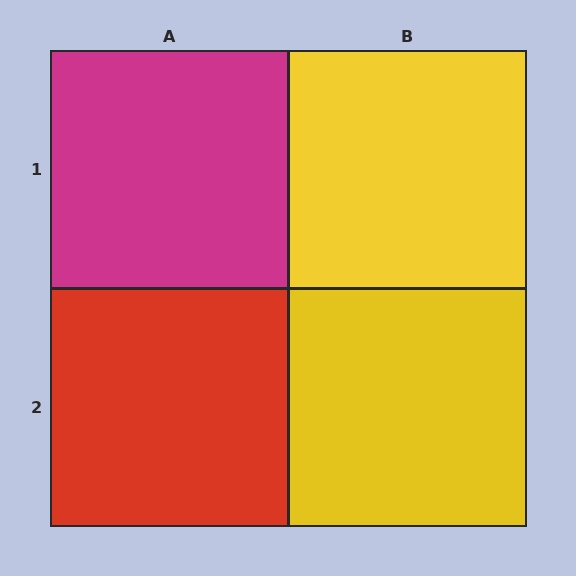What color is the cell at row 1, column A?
Magenta.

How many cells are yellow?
2 cells are yellow.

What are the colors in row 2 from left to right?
Red, yellow.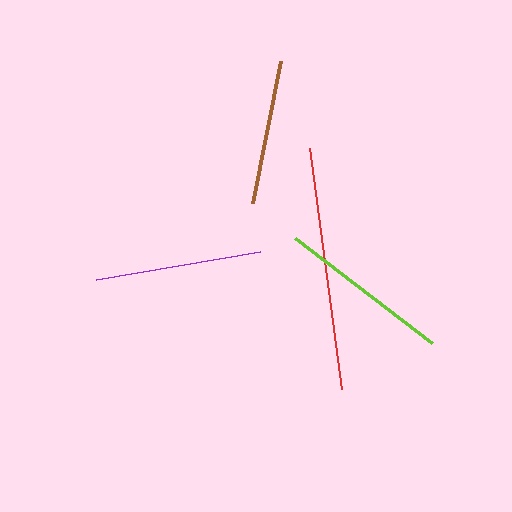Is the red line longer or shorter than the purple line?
The red line is longer than the purple line.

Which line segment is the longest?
The red line is the longest at approximately 243 pixels.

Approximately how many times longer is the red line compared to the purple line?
The red line is approximately 1.5 times the length of the purple line.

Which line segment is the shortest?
The brown line is the shortest at approximately 145 pixels.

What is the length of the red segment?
The red segment is approximately 243 pixels long.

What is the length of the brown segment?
The brown segment is approximately 145 pixels long.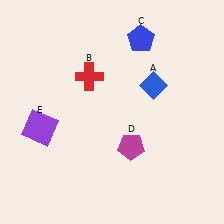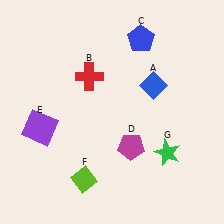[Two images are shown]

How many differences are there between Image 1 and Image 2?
There are 2 differences between the two images.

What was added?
A lime diamond (F), a green star (G) were added in Image 2.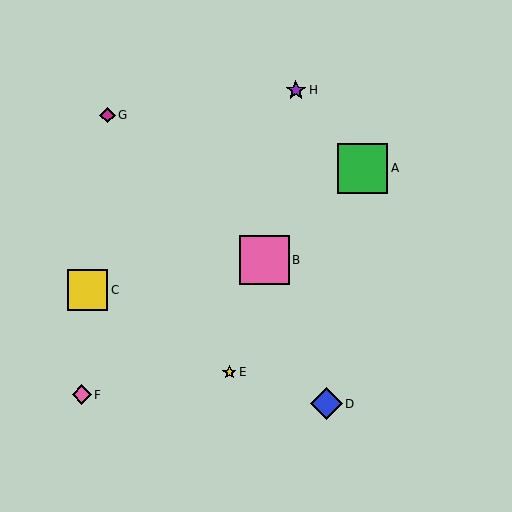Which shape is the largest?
The green square (labeled A) is the largest.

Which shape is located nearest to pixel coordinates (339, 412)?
The blue diamond (labeled D) at (326, 404) is nearest to that location.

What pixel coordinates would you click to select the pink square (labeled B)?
Click at (265, 260) to select the pink square B.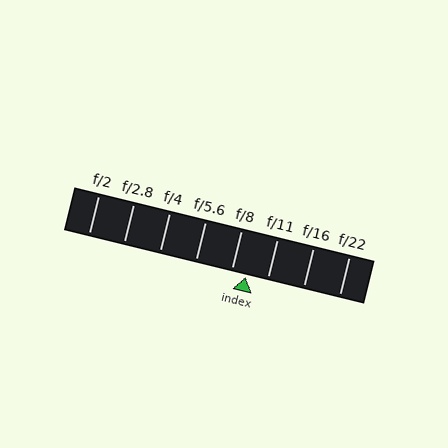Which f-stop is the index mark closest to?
The index mark is closest to f/8.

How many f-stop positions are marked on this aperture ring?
There are 8 f-stop positions marked.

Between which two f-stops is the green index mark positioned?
The index mark is between f/8 and f/11.